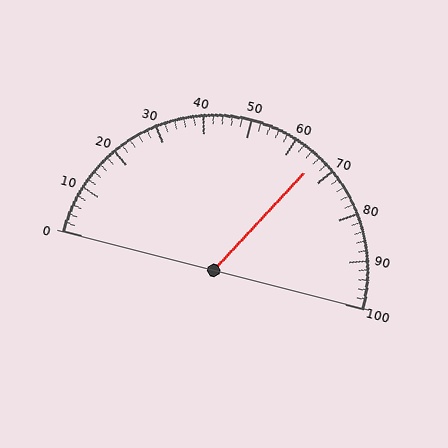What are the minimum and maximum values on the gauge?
The gauge ranges from 0 to 100.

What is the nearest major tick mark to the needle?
The nearest major tick mark is 70.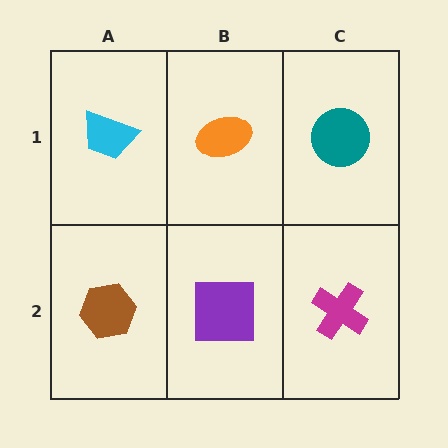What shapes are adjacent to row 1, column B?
A purple square (row 2, column B), a cyan trapezoid (row 1, column A), a teal circle (row 1, column C).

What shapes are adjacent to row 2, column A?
A cyan trapezoid (row 1, column A), a purple square (row 2, column B).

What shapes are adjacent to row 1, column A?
A brown hexagon (row 2, column A), an orange ellipse (row 1, column B).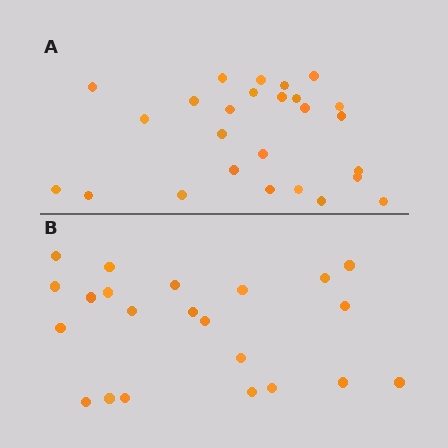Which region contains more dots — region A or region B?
Region A (the top region) has more dots.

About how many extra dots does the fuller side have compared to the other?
Region A has about 4 more dots than region B.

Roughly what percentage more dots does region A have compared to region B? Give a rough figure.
About 20% more.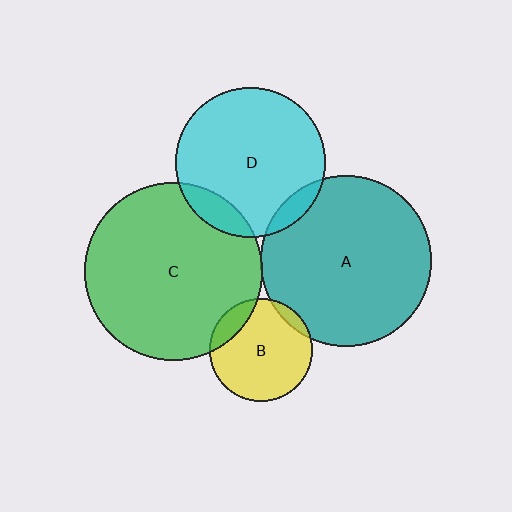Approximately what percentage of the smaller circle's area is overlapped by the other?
Approximately 5%.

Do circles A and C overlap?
Yes.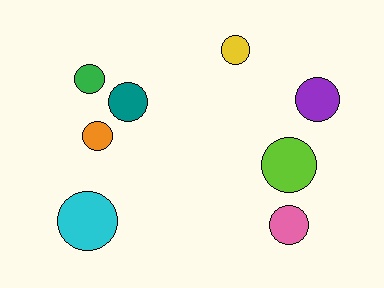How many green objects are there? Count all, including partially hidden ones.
There is 1 green object.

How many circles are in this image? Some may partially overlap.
There are 8 circles.